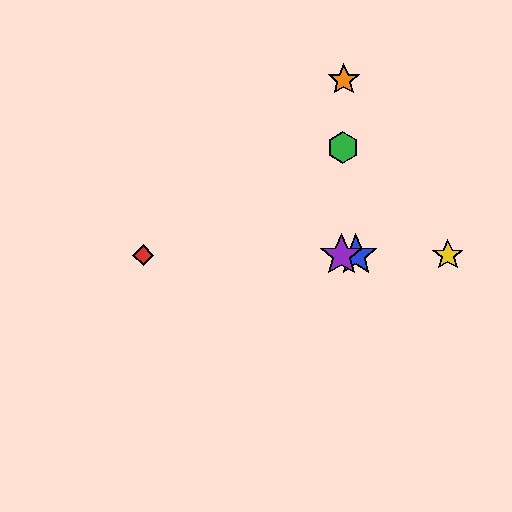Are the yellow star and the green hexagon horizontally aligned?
No, the yellow star is at y≈255 and the green hexagon is at y≈147.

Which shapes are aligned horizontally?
The red diamond, the blue star, the yellow star, the purple star are aligned horizontally.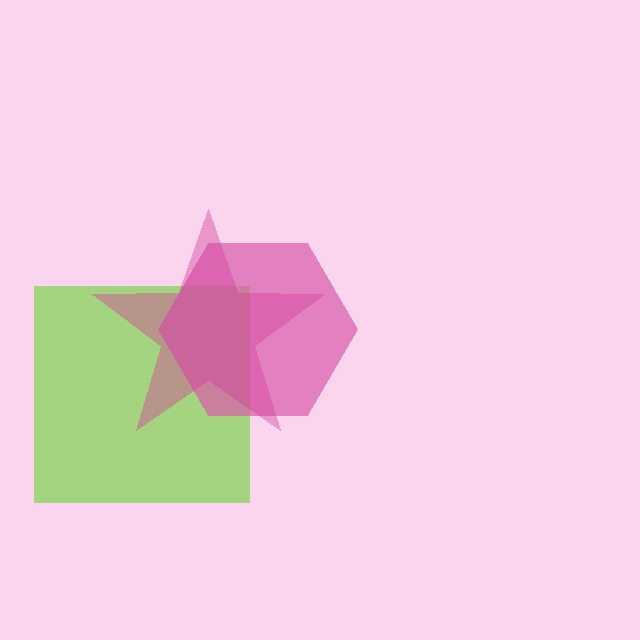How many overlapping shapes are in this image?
There are 3 overlapping shapes in the image.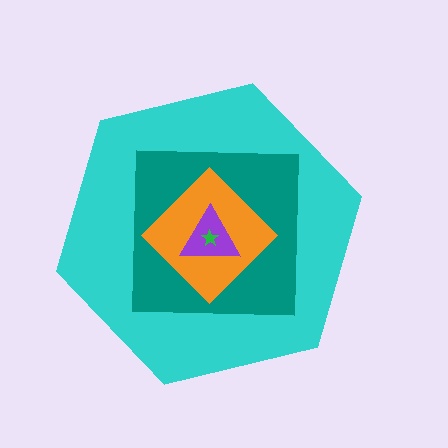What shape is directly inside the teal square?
The orange diamond.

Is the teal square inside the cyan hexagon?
Yes.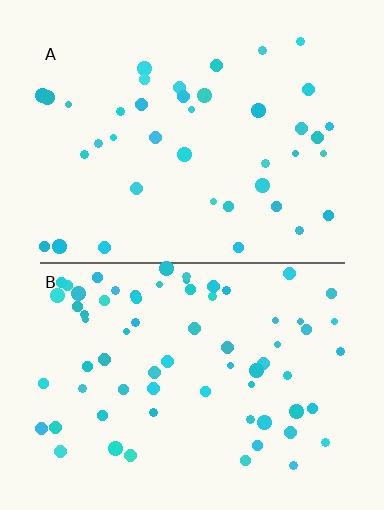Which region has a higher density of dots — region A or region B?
B (the bottom).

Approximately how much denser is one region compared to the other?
Approximately 1.8× — region B over region A.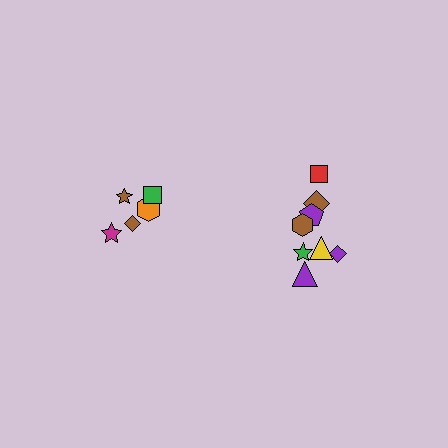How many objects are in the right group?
There are 8 objects.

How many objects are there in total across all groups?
There are 13 objects.